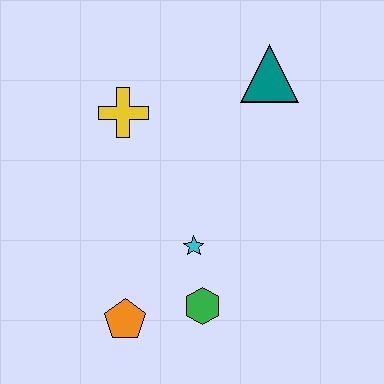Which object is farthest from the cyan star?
The teal triangle is farthest from the cyan star.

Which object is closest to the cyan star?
The green hexagon is closest to the cyan star.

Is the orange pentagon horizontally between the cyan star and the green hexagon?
No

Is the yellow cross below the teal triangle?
Yes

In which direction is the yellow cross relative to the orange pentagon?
The yellow cross is above the orange pentagon.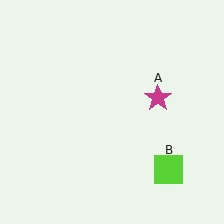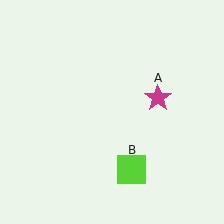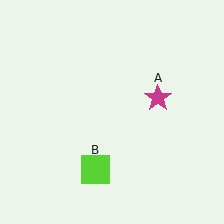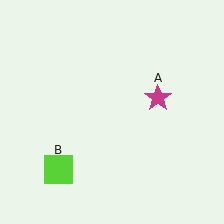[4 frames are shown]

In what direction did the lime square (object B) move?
The lime square (object B) moved left.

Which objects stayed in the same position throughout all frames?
Magenta star (object A) remained stationary.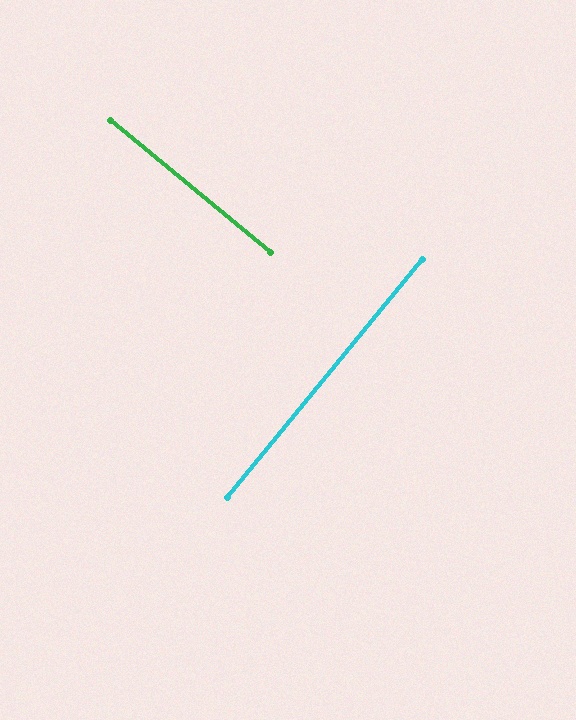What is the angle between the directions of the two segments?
Approximately 90 degrees.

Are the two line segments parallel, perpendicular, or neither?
Perpendicular — they meet at approximately 90°.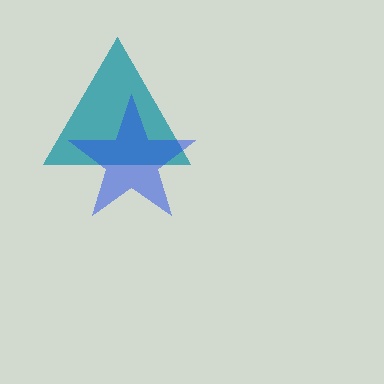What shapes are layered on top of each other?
The layered shapes are: a teal triangle, a blue star.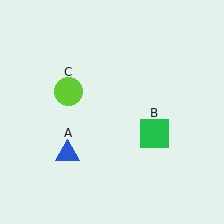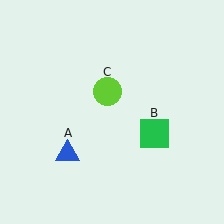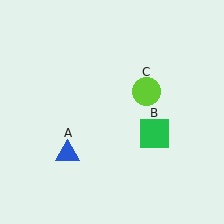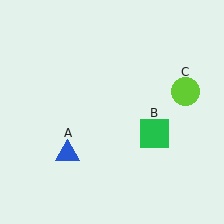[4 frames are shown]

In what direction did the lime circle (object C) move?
The lime circle (object C) moved right.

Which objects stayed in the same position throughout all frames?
Blue triangle (object A) and green square (object B) remained stationary.